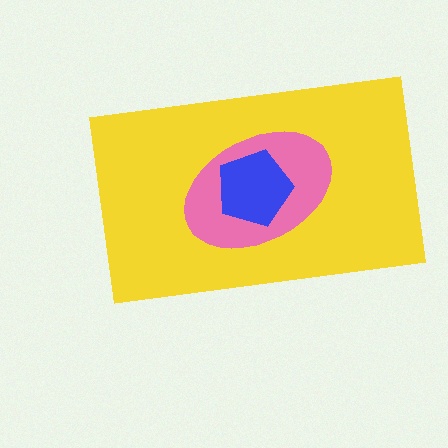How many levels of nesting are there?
3.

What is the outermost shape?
The yellow rectangle.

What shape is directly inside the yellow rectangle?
The pink ellipse.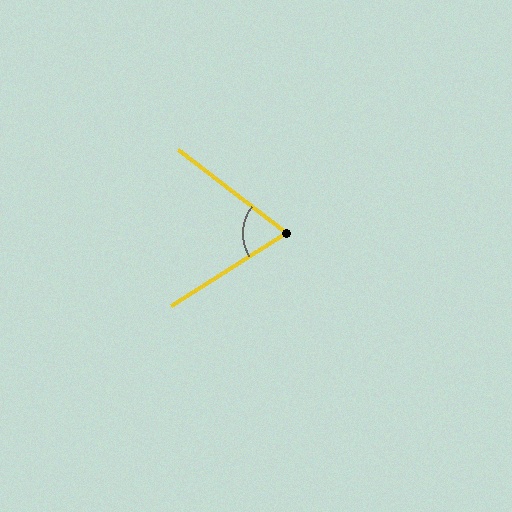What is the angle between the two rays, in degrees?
Approximately 70 degrees.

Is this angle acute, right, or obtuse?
It is acute.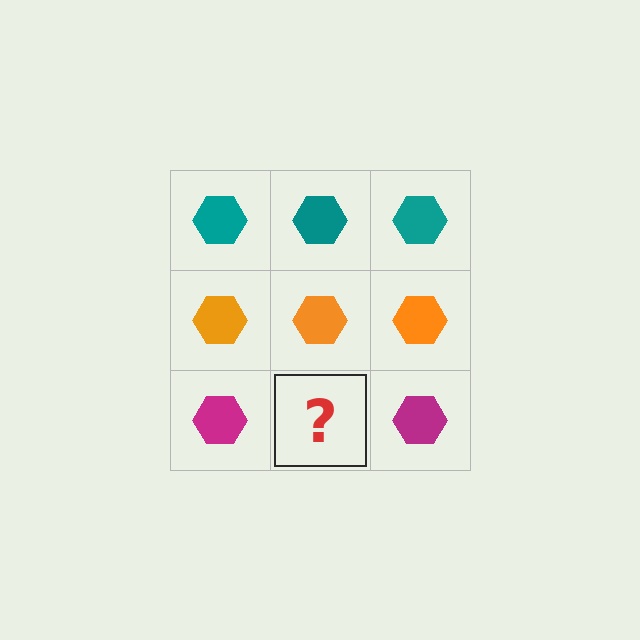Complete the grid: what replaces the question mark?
The question mark should be replaced with a magenta hexagon.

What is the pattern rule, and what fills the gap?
The rule is that each row has a consistent color. The gap should be filled with a magenta hexagon.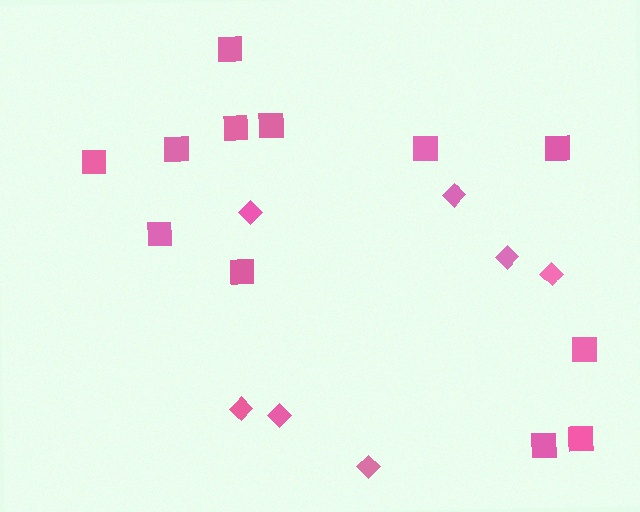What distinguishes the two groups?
There are 2 groups: one group of diamonds (7) and one group of squares (12).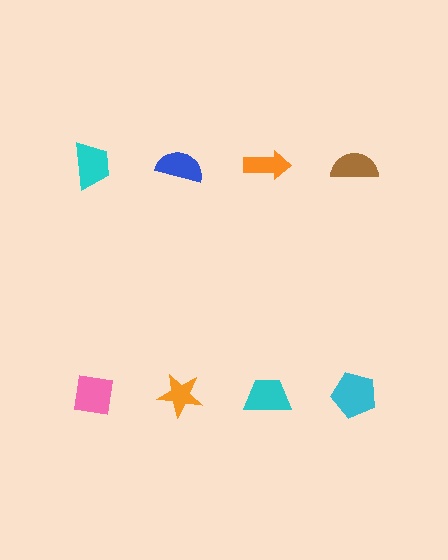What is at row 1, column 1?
A cyan trapezoid.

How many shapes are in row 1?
4 shapes.